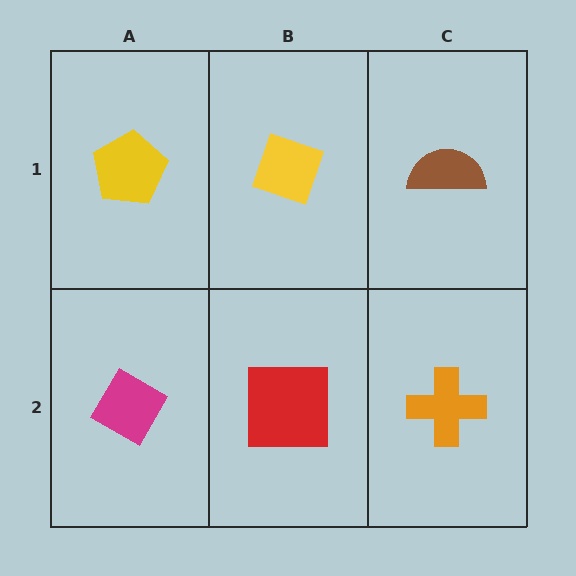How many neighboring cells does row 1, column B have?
3.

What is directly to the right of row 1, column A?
A yellow diamond.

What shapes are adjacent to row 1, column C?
An orange cross (row 2, column C), a yellow diamond (row 1, column B).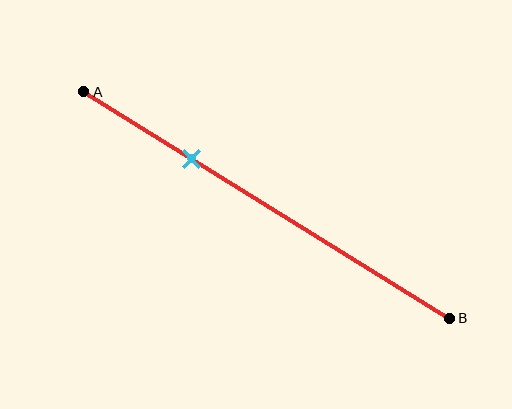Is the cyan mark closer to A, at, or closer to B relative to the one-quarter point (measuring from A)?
The cyan mark is closer to point B than the one-quarter point of segment AB.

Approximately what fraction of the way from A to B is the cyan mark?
The cyan mark is approximately 30% of the way from A to B.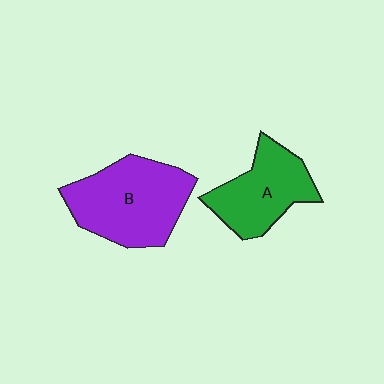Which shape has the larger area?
Shape B (purple).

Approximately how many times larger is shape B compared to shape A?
Approximately 1.4 times.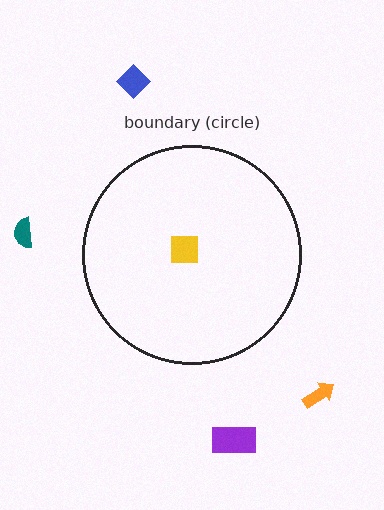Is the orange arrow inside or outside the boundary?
Outside.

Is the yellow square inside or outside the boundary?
Inside.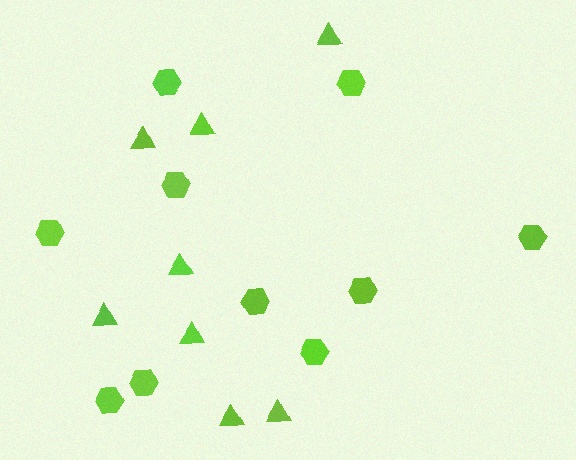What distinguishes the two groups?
There are 2 groups: one group of hexagons (10) and one group of triangles (8).